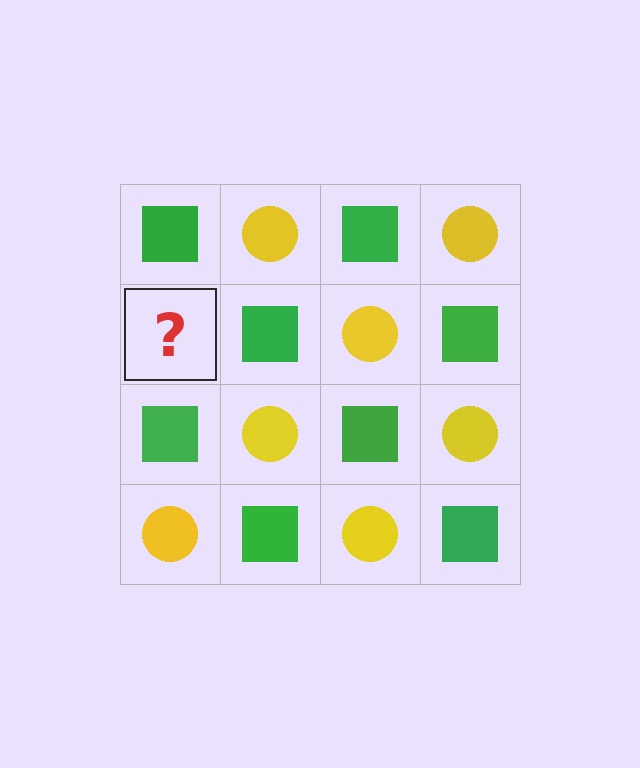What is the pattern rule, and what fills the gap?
The rule is that it alternates green square and yellow circle in a checkerboard pattern. The gap should be filled with a yellow circle.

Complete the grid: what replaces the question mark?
The question mark should be replaced with a yellow circle.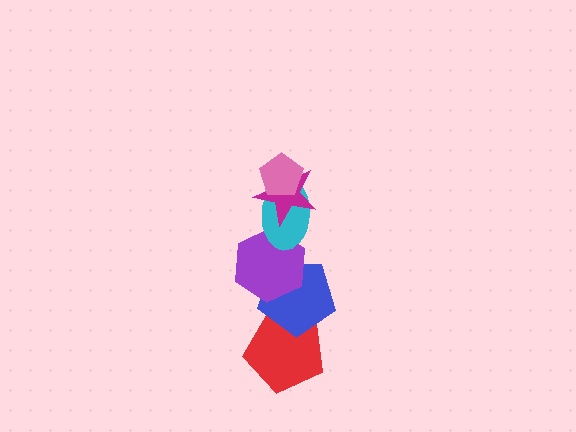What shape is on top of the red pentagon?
The blue pentagon is on top of the red pentagon.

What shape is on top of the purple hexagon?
The cyan ellipse is on top of the purple hexagon.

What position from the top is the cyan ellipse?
The cyan ellipse is 3rd from the top.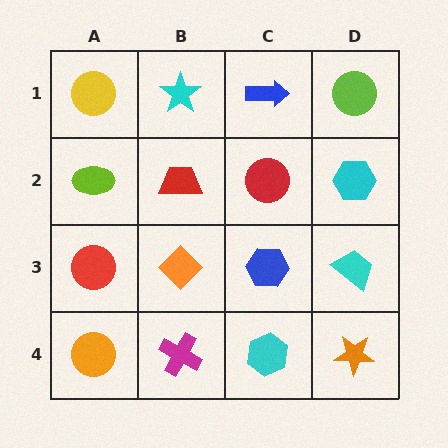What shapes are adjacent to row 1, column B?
A red trapezoid (row 2, column B), a yellow circle (row 1, column A), a blue arrow (row 1, column C).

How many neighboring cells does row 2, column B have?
4.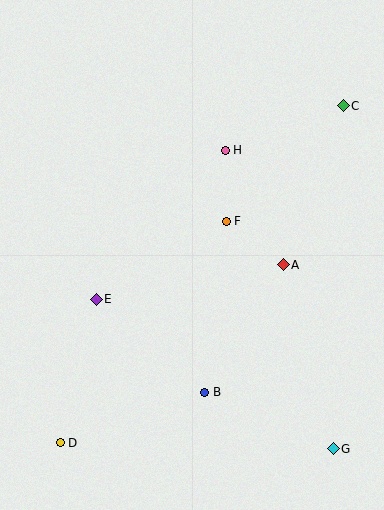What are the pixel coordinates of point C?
Point C is at (343, 106).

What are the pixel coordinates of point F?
Point F is at (226, 221).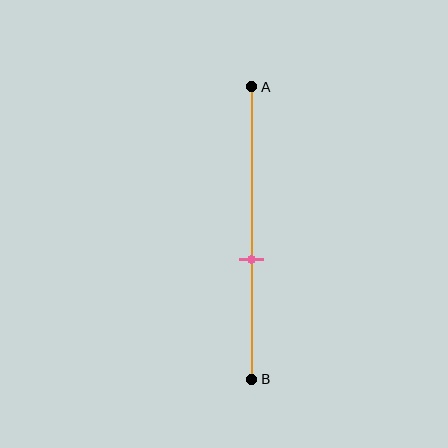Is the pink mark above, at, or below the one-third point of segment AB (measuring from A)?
The pink mark is below the one-third point of segment AB.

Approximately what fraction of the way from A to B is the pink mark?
The pink mark is approximately 60% of the way from A to B.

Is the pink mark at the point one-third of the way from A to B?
No, the mark is at about 60% from A, not at the 33% one-third point.